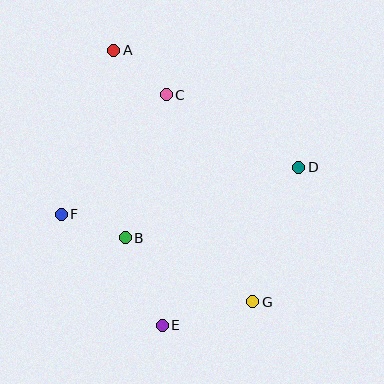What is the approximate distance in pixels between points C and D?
The distance between C and D is approximately 151 pixels.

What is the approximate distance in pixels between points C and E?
The distance between C and E is approximately 231 pixels.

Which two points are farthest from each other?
Points A and G are farthest from each other.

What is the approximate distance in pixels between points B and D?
The distance between B and D is approximately 187 pixels.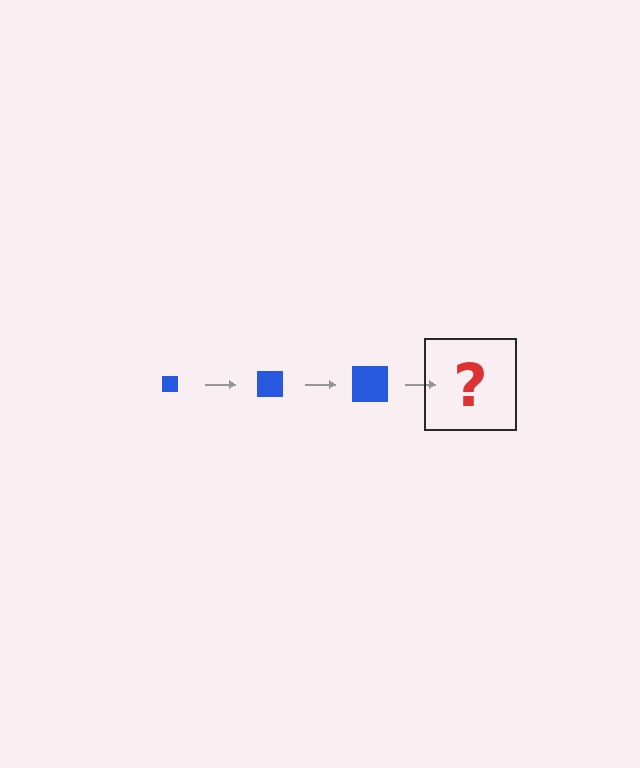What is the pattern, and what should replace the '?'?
The pattern is that the square gets progressively larger each step. The '?' should be a blue square, larger than the previous one.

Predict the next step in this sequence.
The next step is a blue square, larger than the previous one.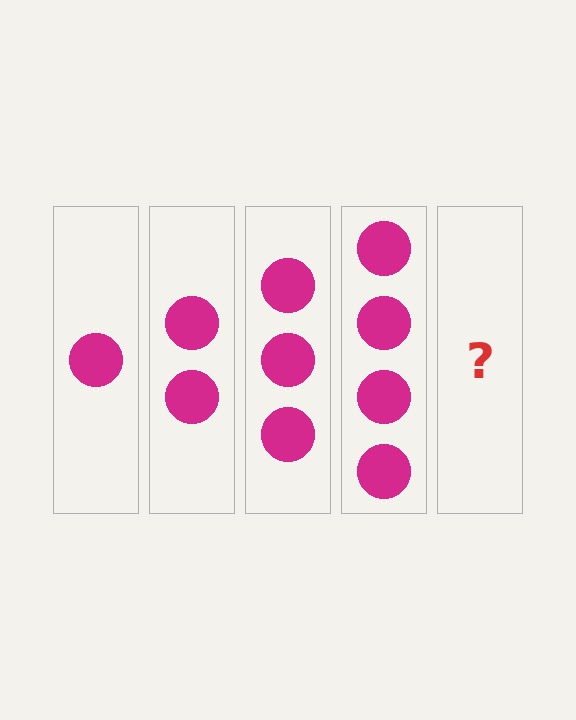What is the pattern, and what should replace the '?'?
The pattern is that each step adds one more circle. The '?' should be 5 circles.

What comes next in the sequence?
The next element should be 5 circles.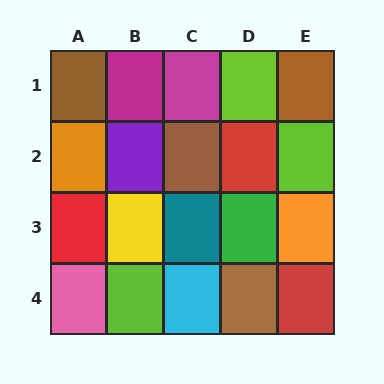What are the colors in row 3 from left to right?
Red, yellow, teal, green, orange.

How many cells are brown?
4 cells are brown.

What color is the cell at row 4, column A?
Pink.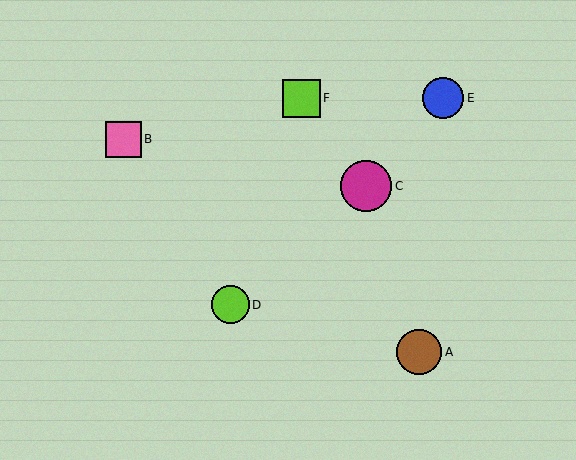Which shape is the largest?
The magenta circle (labeled C) is the largest.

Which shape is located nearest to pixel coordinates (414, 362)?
The brown circle (labeled A) at (419, 352) is nearest to that location.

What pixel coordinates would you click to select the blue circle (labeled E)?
Click at (443, 98) to select the blue circle E.